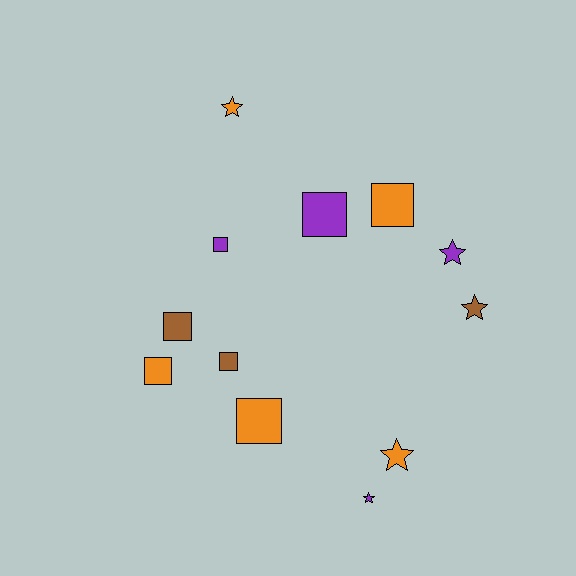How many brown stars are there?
There is 1 brown star.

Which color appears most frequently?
Orange, with 5 objects.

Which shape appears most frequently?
Square, with 7 objects.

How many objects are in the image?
There are 12 objects.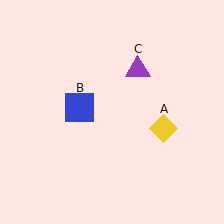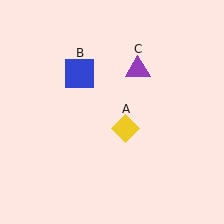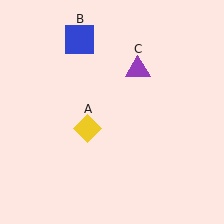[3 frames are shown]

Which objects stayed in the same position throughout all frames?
Purple triangle (object C) remained stationary.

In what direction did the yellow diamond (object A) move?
The yellow diamond (object A) moved left.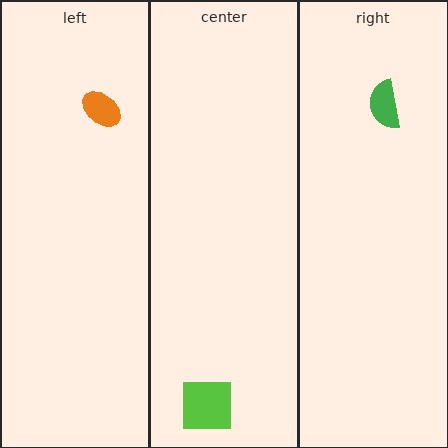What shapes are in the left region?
The orange ellipse.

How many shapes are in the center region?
1.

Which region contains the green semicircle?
The right region.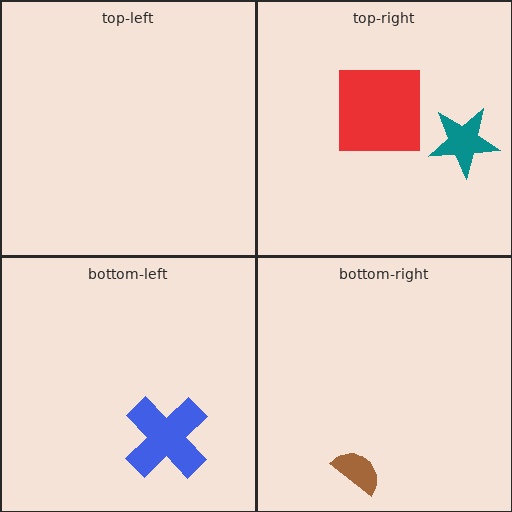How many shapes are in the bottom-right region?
1.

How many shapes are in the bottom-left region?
1.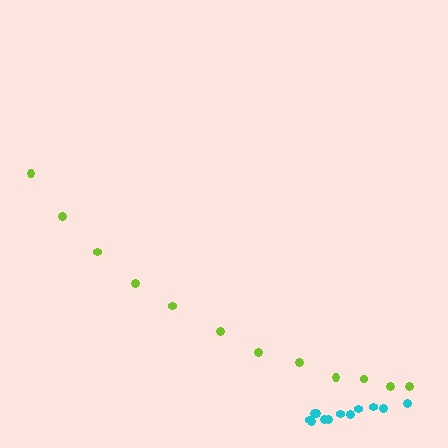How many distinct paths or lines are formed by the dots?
There are 2 distinct paths.